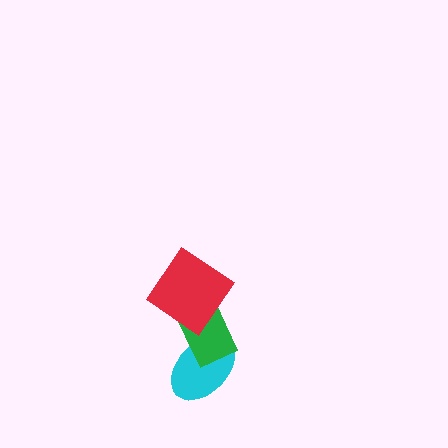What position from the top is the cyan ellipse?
The cyan ellipse is 3rd from the top.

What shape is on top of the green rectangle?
The red diamond is on top of the green rectangle.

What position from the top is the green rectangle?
The green rectangle is 2nd from the top.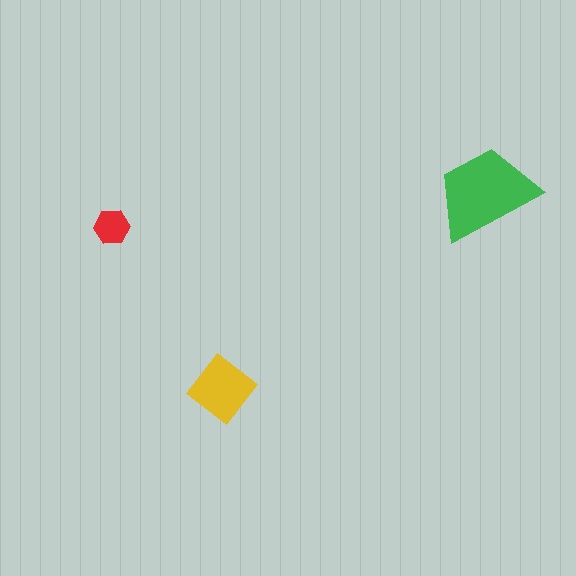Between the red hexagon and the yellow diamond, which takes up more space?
The yellow diamond.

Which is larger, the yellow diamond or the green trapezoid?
The green trapezoid.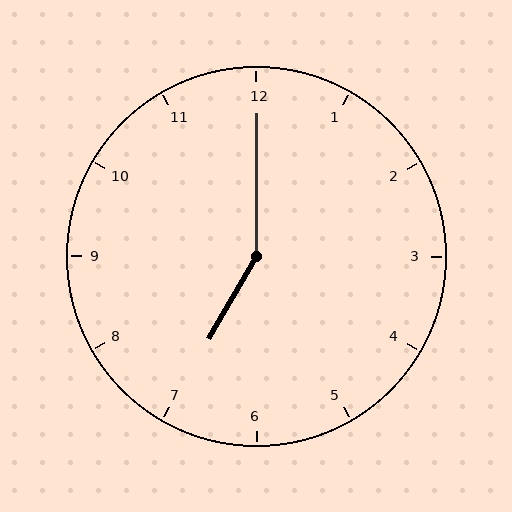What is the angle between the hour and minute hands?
Approximately 150 degrees.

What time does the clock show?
7:00.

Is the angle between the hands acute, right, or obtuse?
It is obtuse.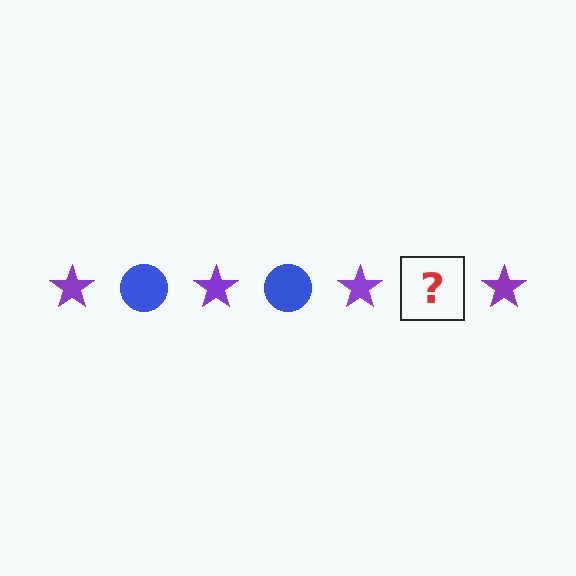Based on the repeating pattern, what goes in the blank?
The blank should be a blue circle.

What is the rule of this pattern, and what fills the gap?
The rule is that the pattern alternates between purple star and blue circle. The gap should be filled with a blue circle.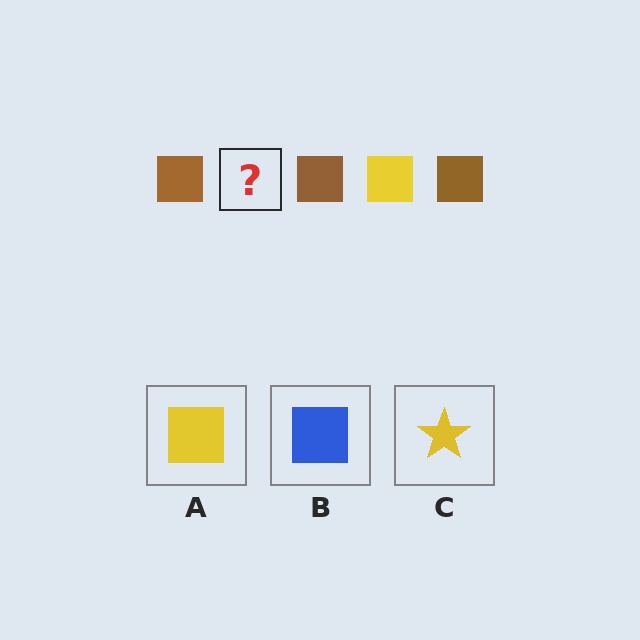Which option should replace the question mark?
Option A.